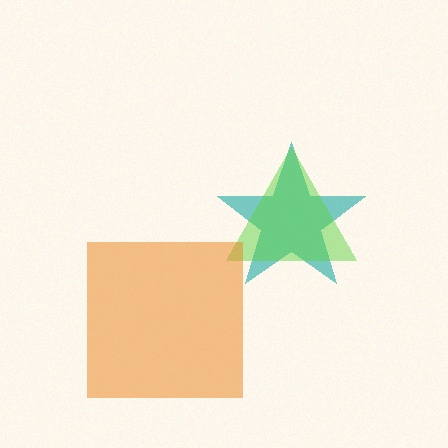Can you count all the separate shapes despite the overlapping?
Yes, there are 3 separate shapes.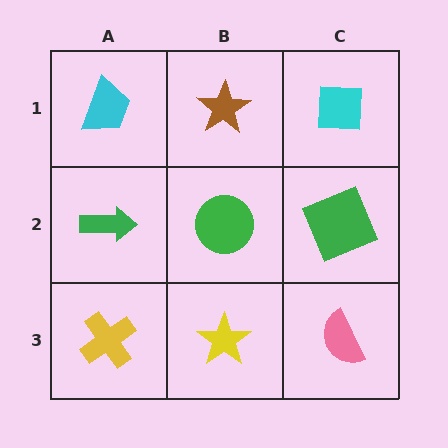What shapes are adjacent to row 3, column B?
A green circle (row 2, column B), a yellow cross (row 3, column A), a pink semicircle (row 3, column C).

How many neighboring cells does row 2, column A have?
3.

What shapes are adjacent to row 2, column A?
A cyan trapezoid (row 1, column A), a yellow cross (row 3, column A), a green circle (row 2, column B).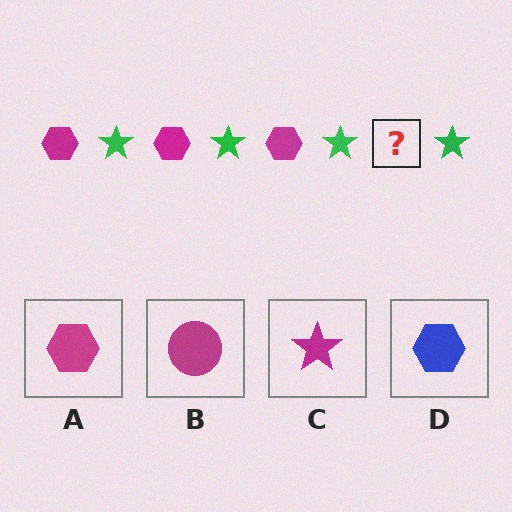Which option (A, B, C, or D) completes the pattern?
A.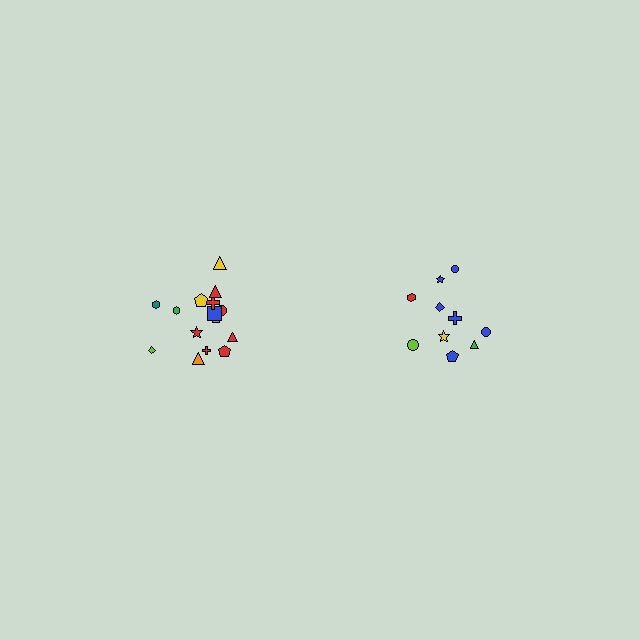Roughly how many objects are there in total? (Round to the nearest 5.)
Roughly 25 objects in total.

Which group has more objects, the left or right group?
The left group.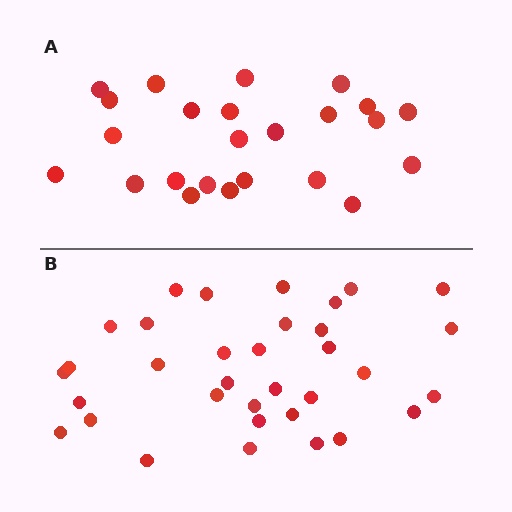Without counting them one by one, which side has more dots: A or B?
Region B (the bottom region) has more dots.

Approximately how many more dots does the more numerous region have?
Region B has roughly 10 or so more dots than region A.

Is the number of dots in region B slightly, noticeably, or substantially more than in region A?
Region B has noticeably more, but not dramatically so. The ratio is roughly 1.4 to 1.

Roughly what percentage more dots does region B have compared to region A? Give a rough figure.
About 40% more.